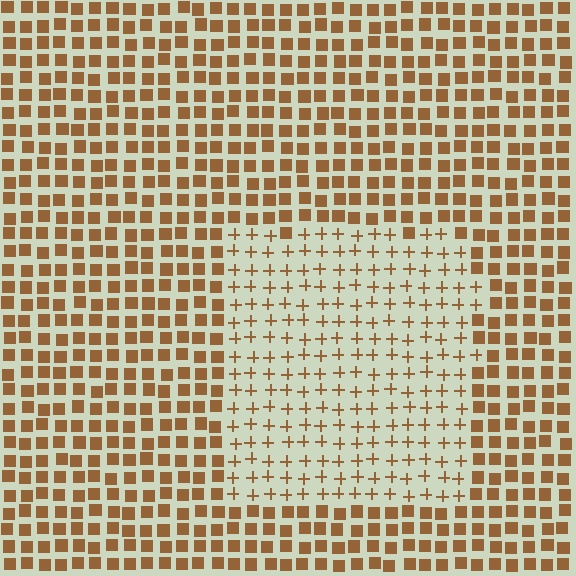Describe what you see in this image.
The image is filled with small brown elements arranged in a uniform grid. A rectangle-shaped region contains plus signs, while the surrounding area contains squares. The boundary is defined purely by the change in element shape.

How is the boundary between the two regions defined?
The boundary is defined by a change in element shape: plus signs inside vs. squares outside. All elements share the same color and spacing.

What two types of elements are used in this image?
The image uses plus signs inside the rectangle region and squares outside it.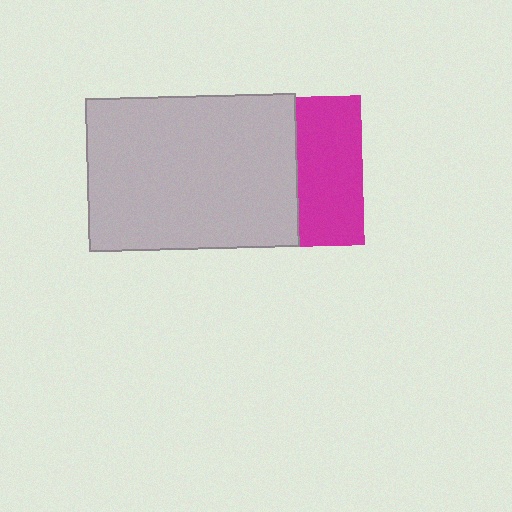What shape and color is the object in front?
The object in front is a light gray rectangle.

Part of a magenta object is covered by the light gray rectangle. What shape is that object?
It is a square.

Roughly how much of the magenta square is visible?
A small part of it is visible (roughly 44%).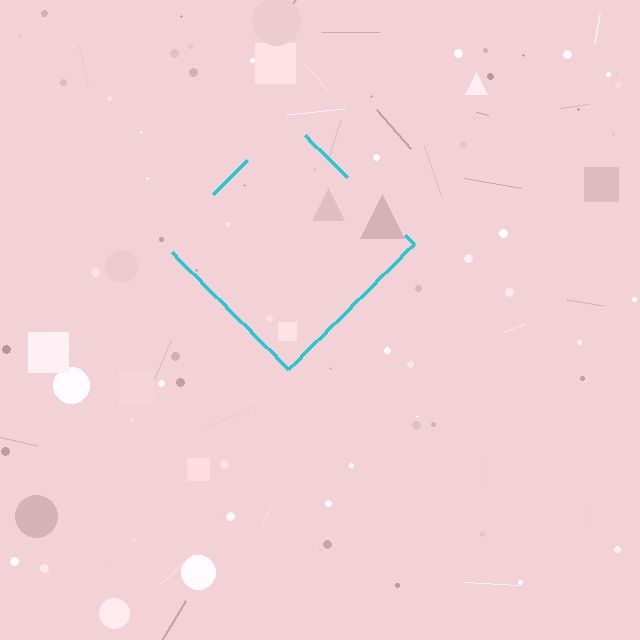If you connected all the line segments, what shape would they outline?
They would outline a diamond.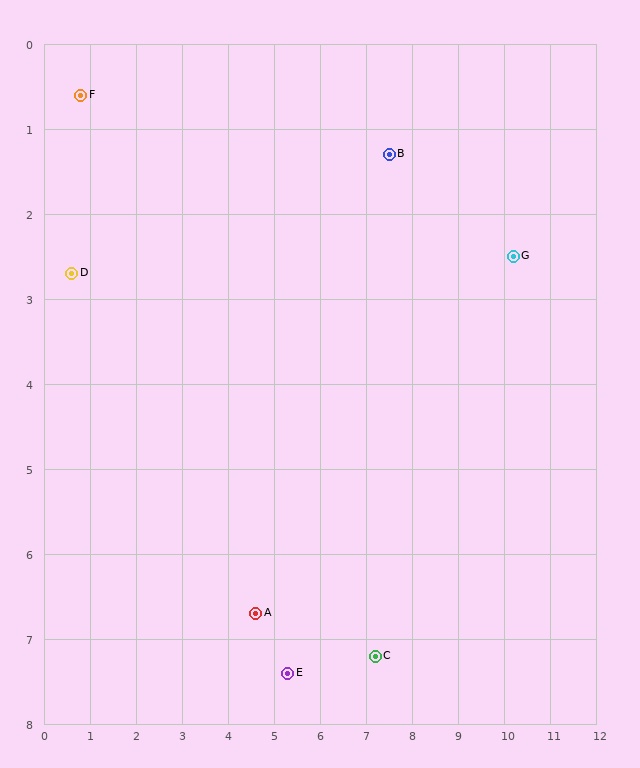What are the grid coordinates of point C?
Point C is at approximately (7.2, 7.2).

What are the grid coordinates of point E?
Point E is at approximately (5.3, 7.4).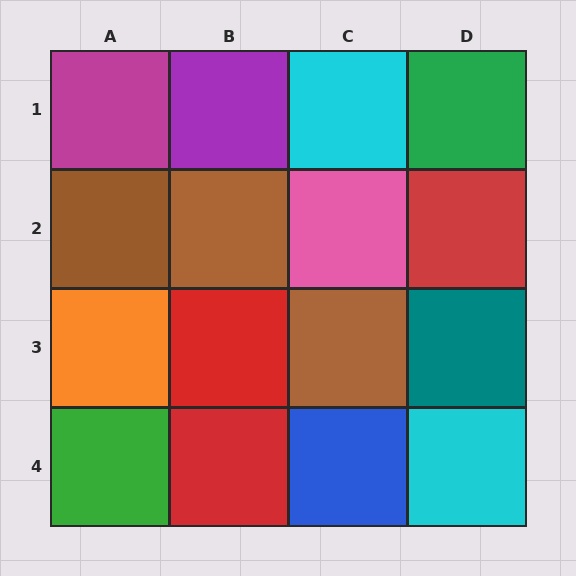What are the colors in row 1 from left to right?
Magenta, purple, cyan, green.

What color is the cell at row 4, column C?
Blue.